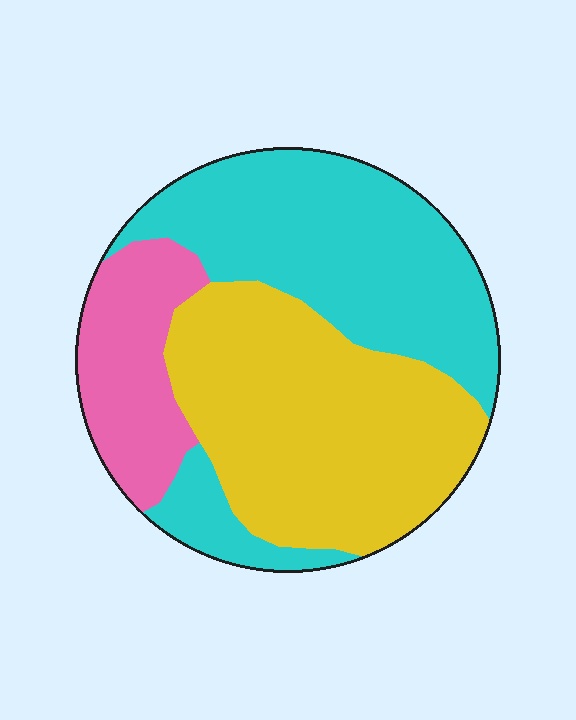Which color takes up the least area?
Pink, at roughly 15%.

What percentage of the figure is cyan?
Cyan takes up about two fifths (2/5) of the figure.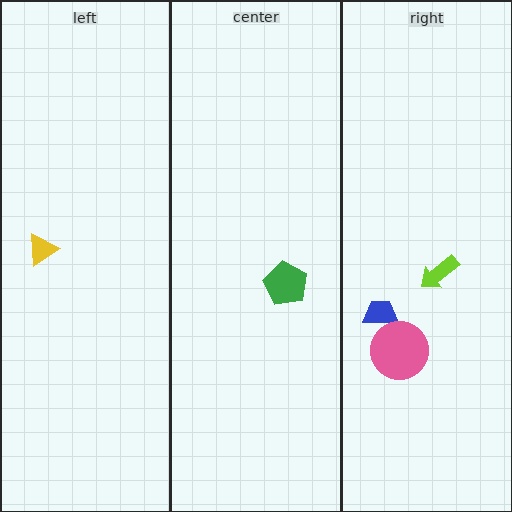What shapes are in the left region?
The yellow triangle.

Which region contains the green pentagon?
The center region.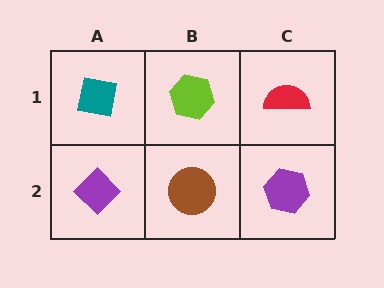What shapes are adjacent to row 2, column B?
A lime hexagon (row 1, column B), a purple diamond (row 2, column A), a purple hexagon (row 2, column C).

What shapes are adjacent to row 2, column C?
A red semicircle (row 1, column C), a brown circle (row 2, column B).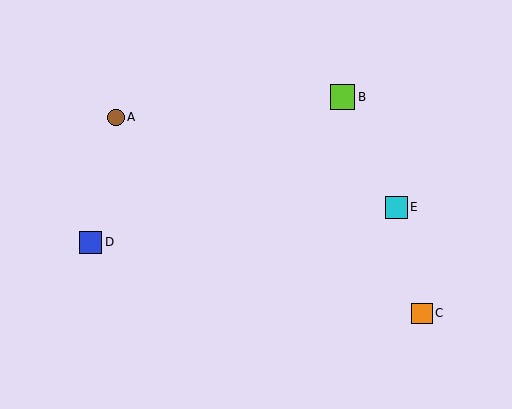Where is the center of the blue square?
The center of the blue square is at (90, 242).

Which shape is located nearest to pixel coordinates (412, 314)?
The orange square (labeled C) at (422, 313) is nearest to that location.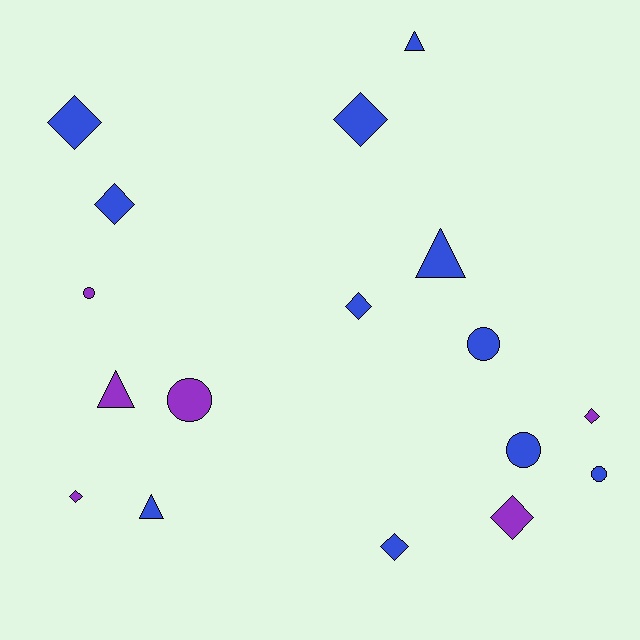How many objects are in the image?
There are 17 objects.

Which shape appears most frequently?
Diamond, with 8 objects.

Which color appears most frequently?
Blue, with 11 objects.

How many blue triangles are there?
There are 3 blue triangles.